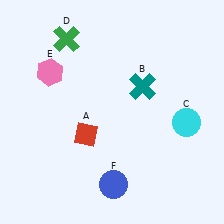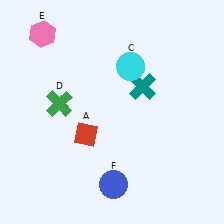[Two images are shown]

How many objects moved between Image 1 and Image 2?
3 objects moved between the two images.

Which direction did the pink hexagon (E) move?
The pink hexagon (E) moved up.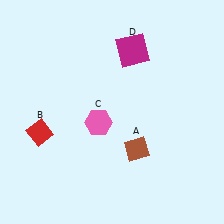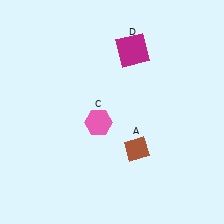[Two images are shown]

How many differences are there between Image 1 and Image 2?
There is 1 difference between the two images.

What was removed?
The red diamond (B) was removed in Image 2.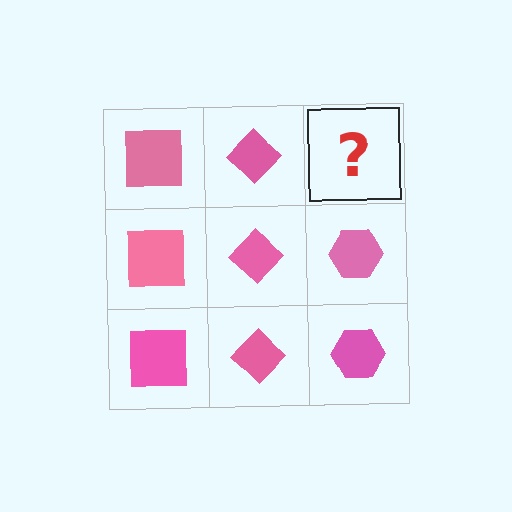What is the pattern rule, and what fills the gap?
The rule is that each column has a consistent shape. The gap should be filled with a pink hexagon.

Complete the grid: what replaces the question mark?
The question mark should be replaced with a pink hexagon.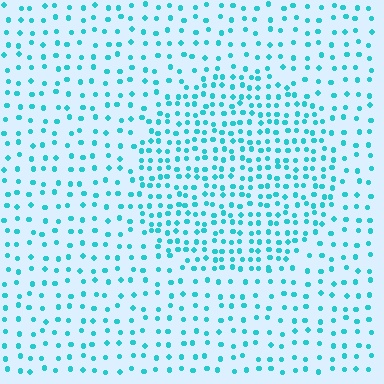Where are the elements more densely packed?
The elements are more densely packed inside the circle boundary.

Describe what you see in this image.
The image contains small cyan elements arranged at two different densities. A circle-shaped region is visible where the elements are more densely packed than the surrounding area.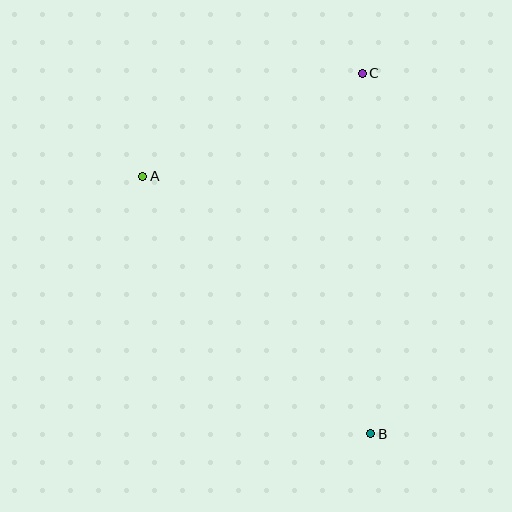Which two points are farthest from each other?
Points B and C are farthest from each other.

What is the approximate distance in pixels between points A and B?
The distance between A and B is approximately 344 pixels.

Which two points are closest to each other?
Points A and C are closest to each other.